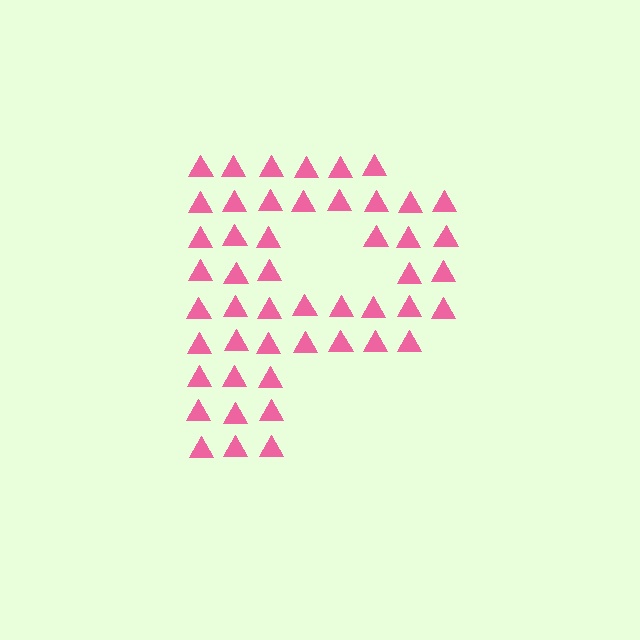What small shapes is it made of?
It is made of small triangles.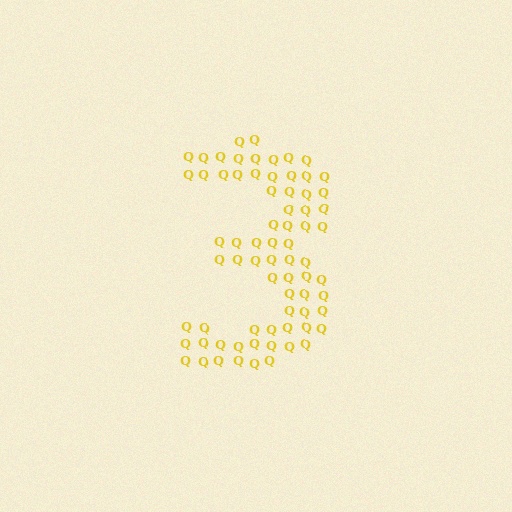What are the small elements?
The small elements are letter Q's.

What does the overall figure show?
The overall figure shows the digit 3.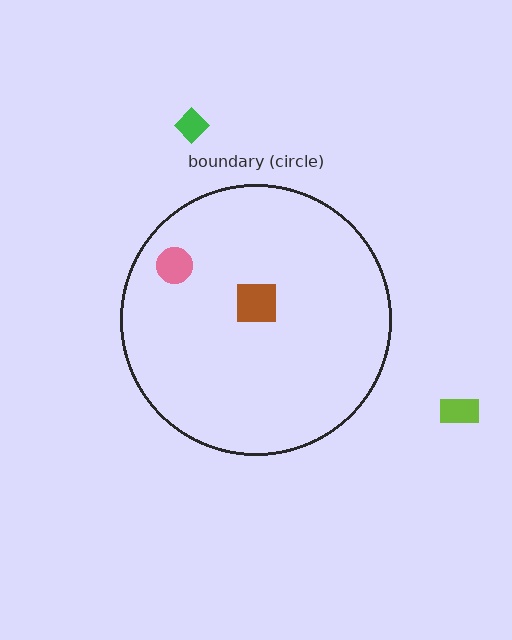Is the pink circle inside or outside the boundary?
Inside.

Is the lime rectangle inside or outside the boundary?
Outside.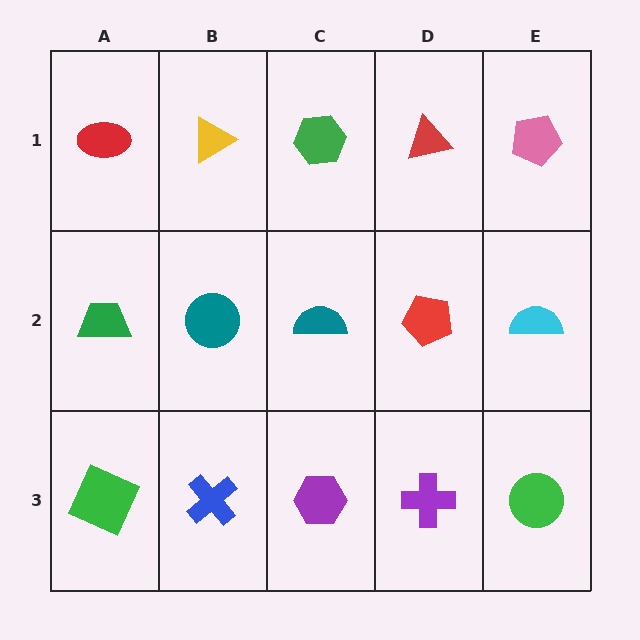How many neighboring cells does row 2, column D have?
4.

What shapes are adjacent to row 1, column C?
A teal semicircle (row 2, column C), a yellow triangle (row 1, column B), a red triangle (row 1, column D).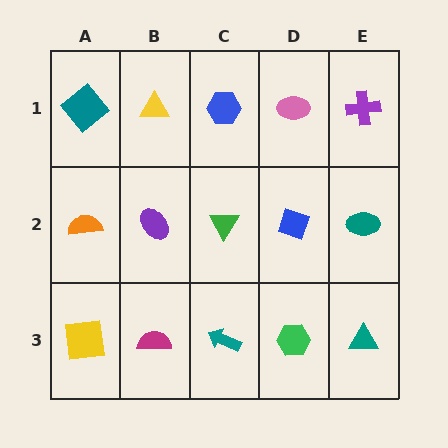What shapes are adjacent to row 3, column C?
A green triangle (row 2, column C), a magenta semicircle (row 3, column B), a green hexagon (row 3, column D).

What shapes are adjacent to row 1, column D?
A blue diamond (row 2, column D), a blue hexagon (row 1, column C), a purple cross (row 1, column E).